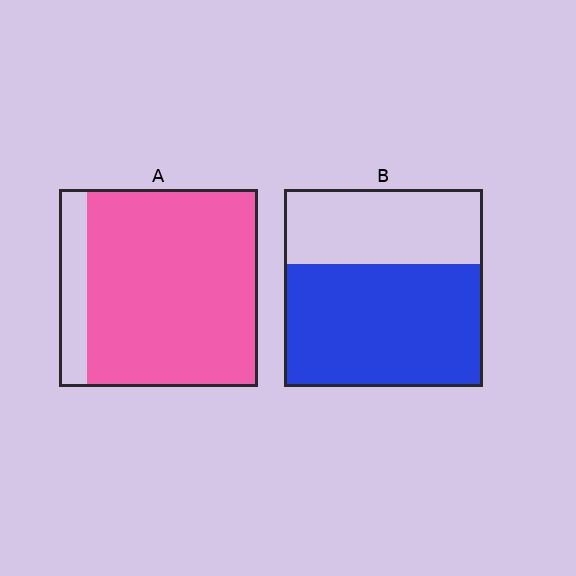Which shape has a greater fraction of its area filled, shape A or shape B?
Shape A.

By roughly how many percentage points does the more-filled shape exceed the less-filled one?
By roughly 25 percentage points (A over B).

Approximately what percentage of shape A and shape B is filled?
A is approximately 85% and B is approximately 60%.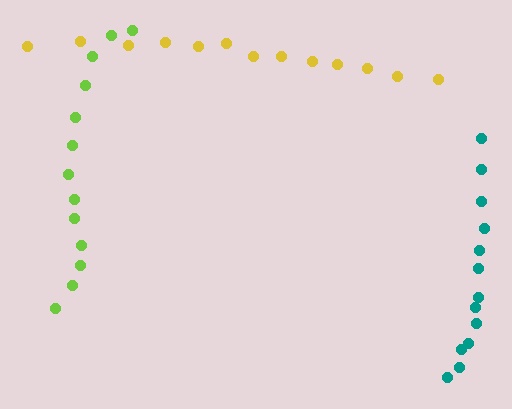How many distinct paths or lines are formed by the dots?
There are 3 distinct paths.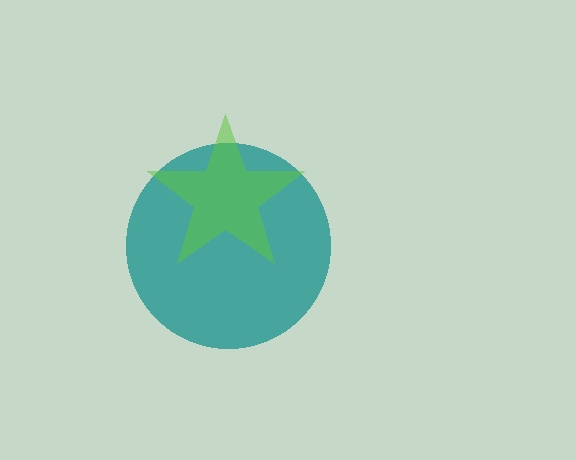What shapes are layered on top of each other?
The layered shapes are: a teal circle, a lime star.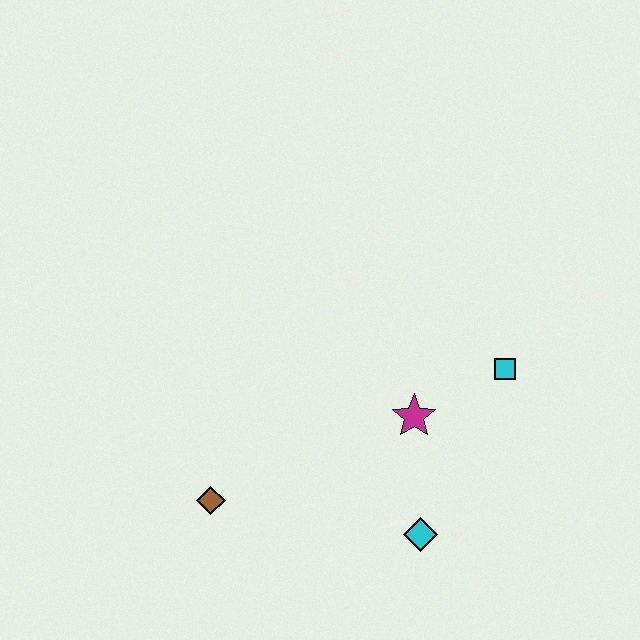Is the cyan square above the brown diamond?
Yes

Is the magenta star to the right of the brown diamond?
Yes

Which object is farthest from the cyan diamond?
The brown diamond is farthest from the cyan diamond.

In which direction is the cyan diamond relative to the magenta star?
The cyan diamond is below the magenta star.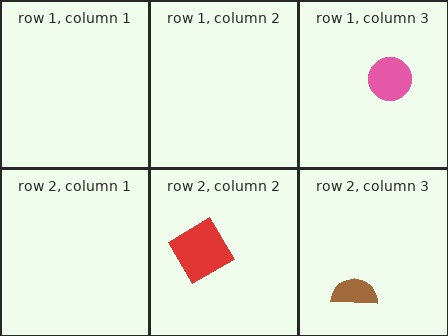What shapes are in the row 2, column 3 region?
The brown semicircle.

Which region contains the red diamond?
The row 2, column 2 region.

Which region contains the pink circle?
The row 1, column 3 region.